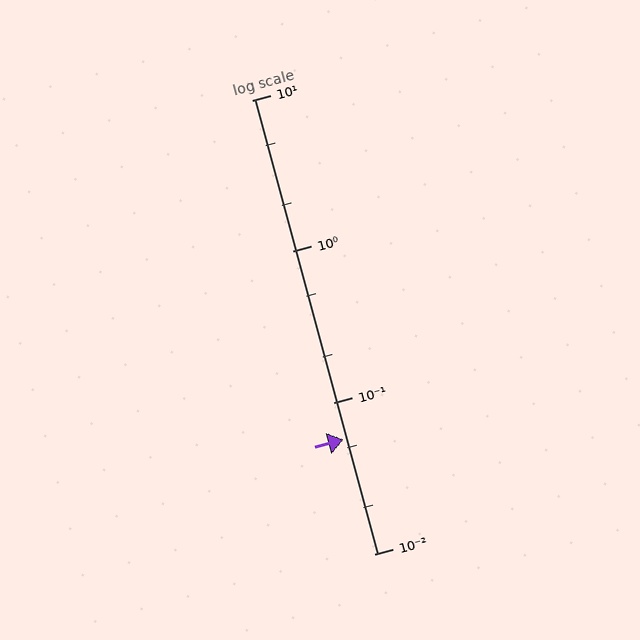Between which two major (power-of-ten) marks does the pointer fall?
The pointer is between 0.01 and 0.1.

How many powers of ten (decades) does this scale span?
The scale spans 3 decades, from 0.01 to 10.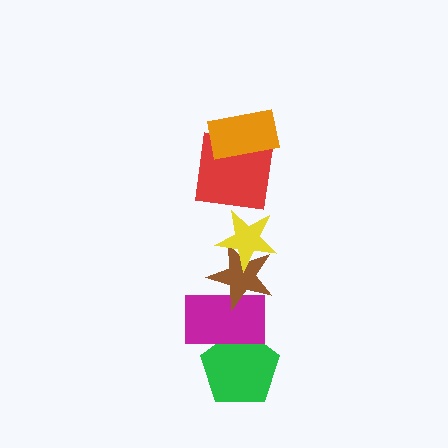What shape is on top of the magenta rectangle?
The brown star is on top of the magenta rectangle.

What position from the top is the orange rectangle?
The orange rectangle is 1st from the top.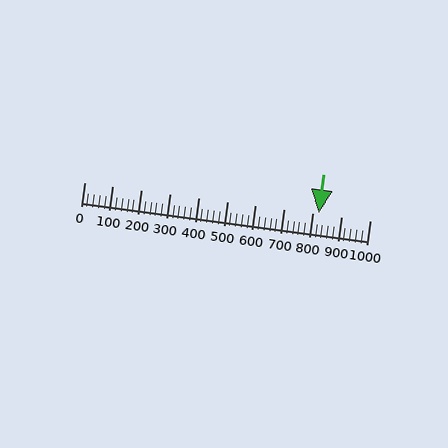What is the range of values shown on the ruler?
The ruler shows values from 0 to 1000.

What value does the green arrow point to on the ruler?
The green arrow points to approximately 820.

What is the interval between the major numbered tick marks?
The major tick marks are spaced 100 units apart.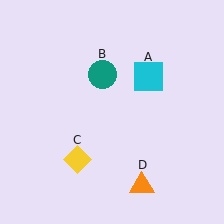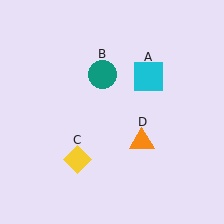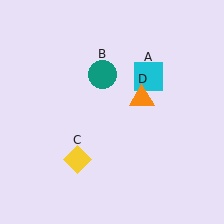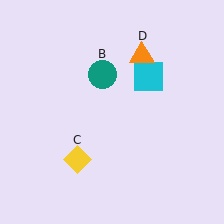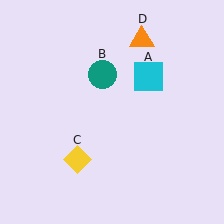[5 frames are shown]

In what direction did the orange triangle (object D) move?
The orange triangle (object D) moved up.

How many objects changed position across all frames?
1 object changed position: orange triangle (object D).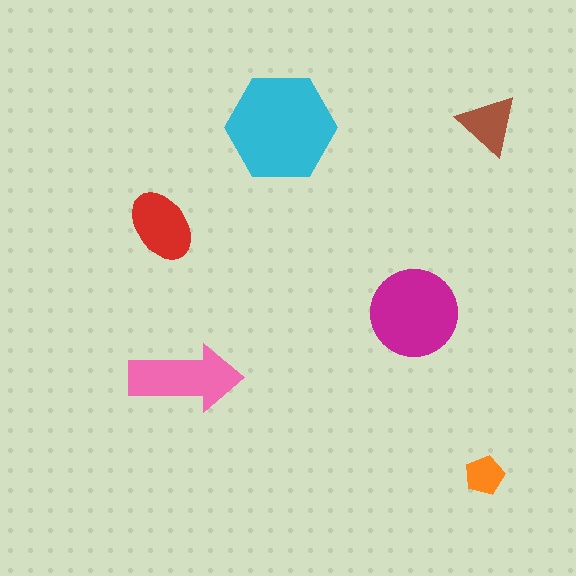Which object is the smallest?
The orange pentagon.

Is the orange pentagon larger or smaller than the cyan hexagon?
Smaller.